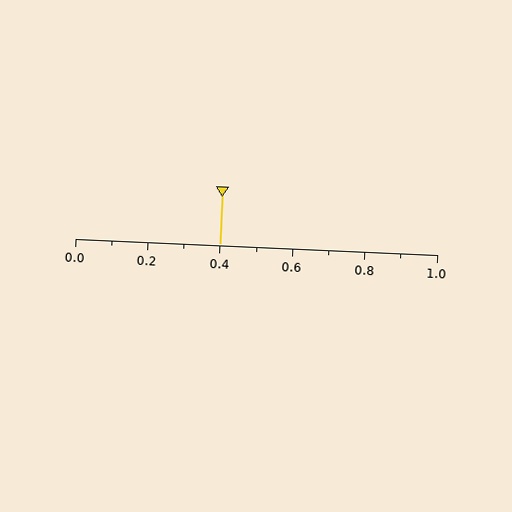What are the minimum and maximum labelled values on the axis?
The axis runs from 0.0 to 1.0.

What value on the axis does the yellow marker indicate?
The marker indicates approximately 0.4.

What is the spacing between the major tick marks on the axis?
The major ticks are spaced 0.2 apart.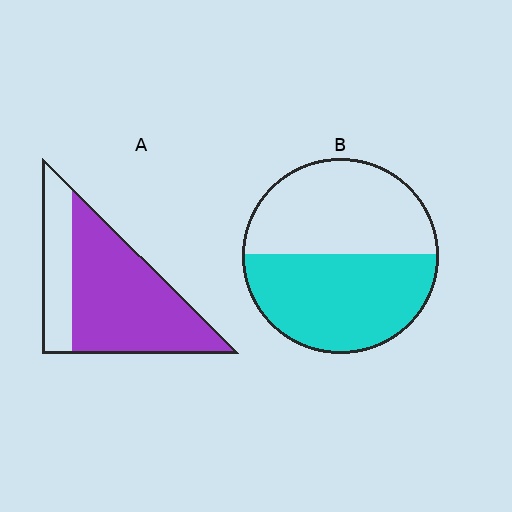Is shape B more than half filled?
Roughly half.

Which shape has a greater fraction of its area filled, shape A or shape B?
Shape A.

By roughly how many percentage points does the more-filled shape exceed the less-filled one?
By roughly 20 percentage points (A over B).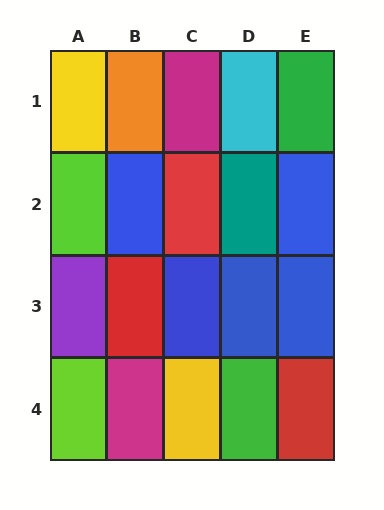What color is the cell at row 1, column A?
Yellow.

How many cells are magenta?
2 cells are magenta.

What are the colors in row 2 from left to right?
Lime, blue, red, teal, blue.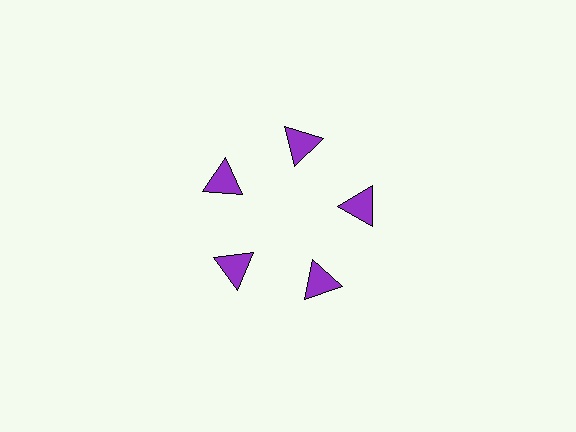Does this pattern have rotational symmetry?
Yes, this pattern has 5-fold rotational symmetry. It looks the same after rotating 72 degrees around the center.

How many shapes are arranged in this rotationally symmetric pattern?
There are 5 shapes, arranged in 5 groups of 1.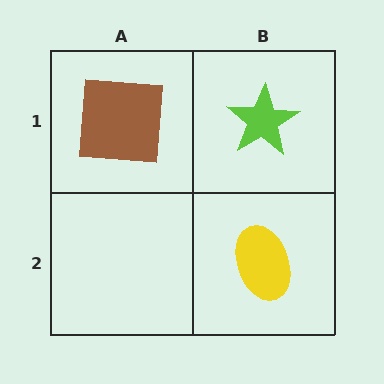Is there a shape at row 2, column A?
No, that cell is empty.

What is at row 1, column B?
A lime star.